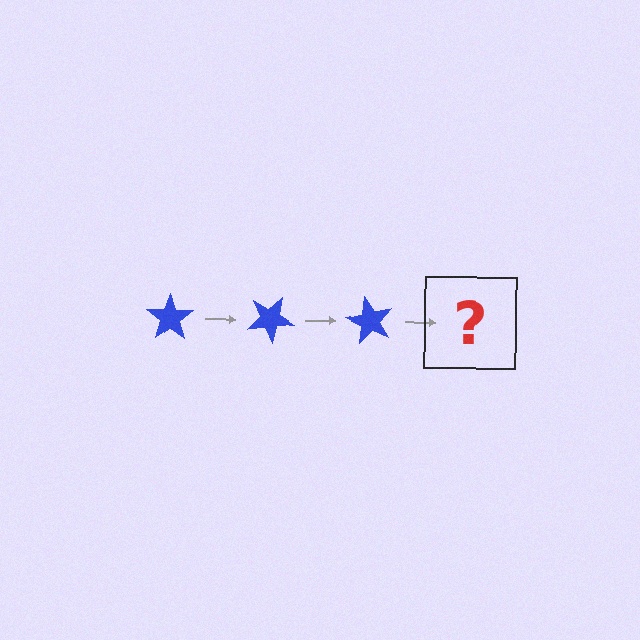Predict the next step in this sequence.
The next step is a blue star rotated 90 degrees.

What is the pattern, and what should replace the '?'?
The pattern is that the star rotates 30 degrees each step. The '?' should be a blue star rotated 90 degrees.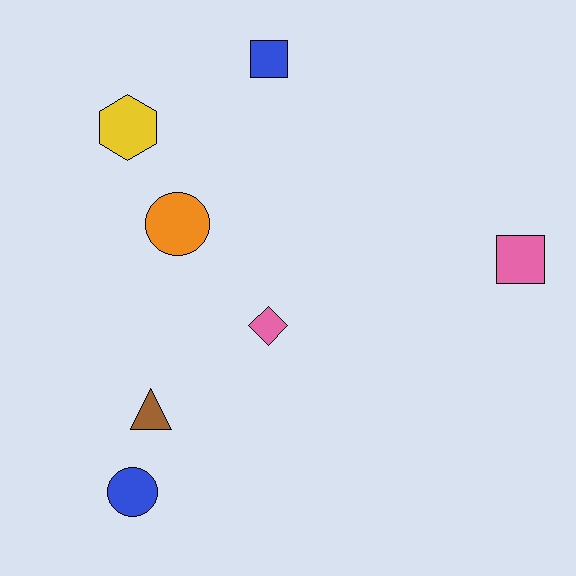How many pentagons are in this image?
There are no pentagons.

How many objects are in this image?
There are 7 objects.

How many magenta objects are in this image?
There are no magenta objects.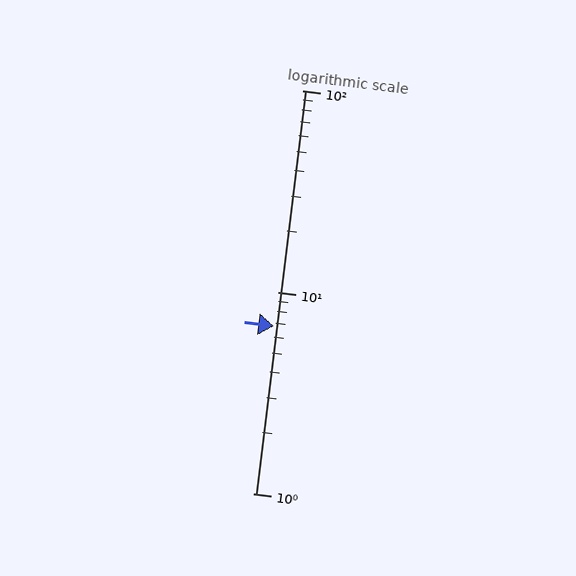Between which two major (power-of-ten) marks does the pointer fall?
The pointer is between 1 and 10.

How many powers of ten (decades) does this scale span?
The scale spans 2 decades, from 1 to 100.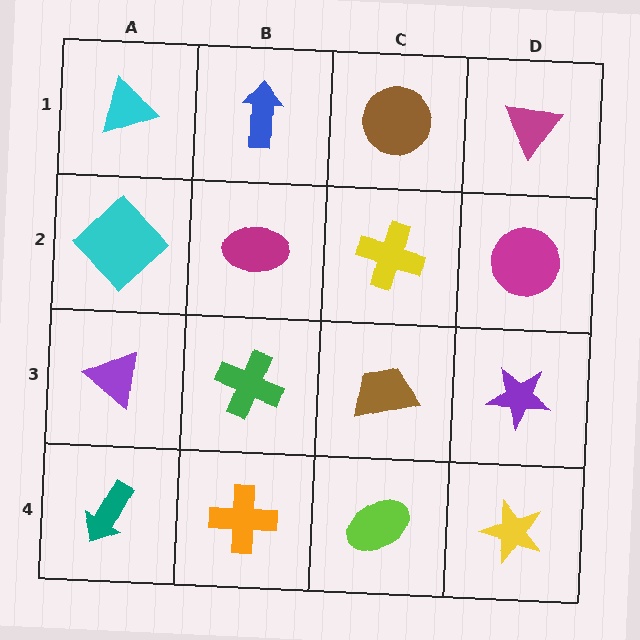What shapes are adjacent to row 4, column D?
A purple star (row 3, column D), a lime ellipse (row 4, column C).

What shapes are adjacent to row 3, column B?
A magenta ellipse (row 2, column B), an orange cross (row 4, column B), a purple triangle (row 3, column A), a brown trapezoid (row 3, column C).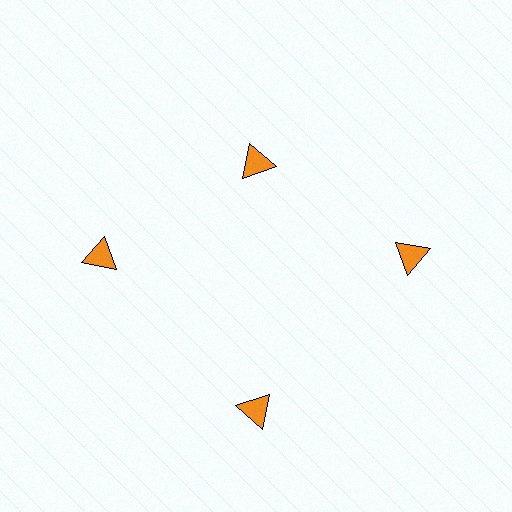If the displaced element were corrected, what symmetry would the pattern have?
It would have 4-fold rotational symmetry — the pattern would map onto itself every 90 degrees.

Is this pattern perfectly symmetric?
No. The 4 orange triangles are arranged in a ring, but one element near the 12 o'clock position is pulled inward toward the center, breaking the 4-fold rotational symmetry.